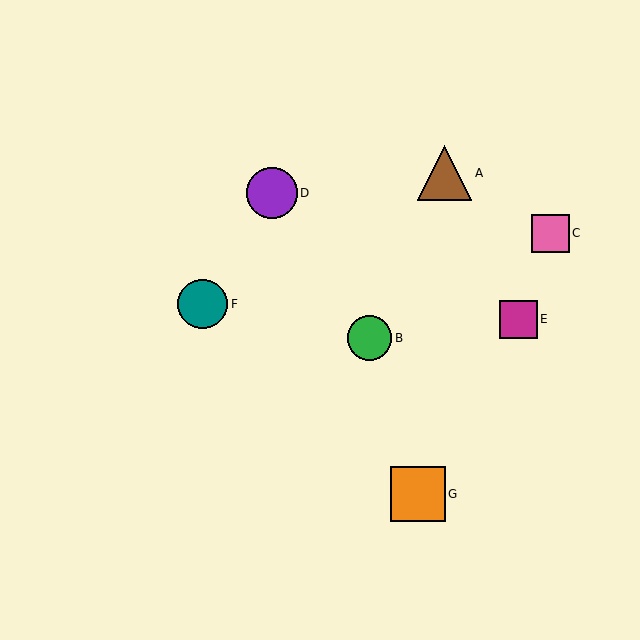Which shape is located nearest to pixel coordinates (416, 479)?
The orange square (labeled G) at (418, 494) is nearest to that location.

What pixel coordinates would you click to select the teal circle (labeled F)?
Click at (203, 304) to select the teal circle F.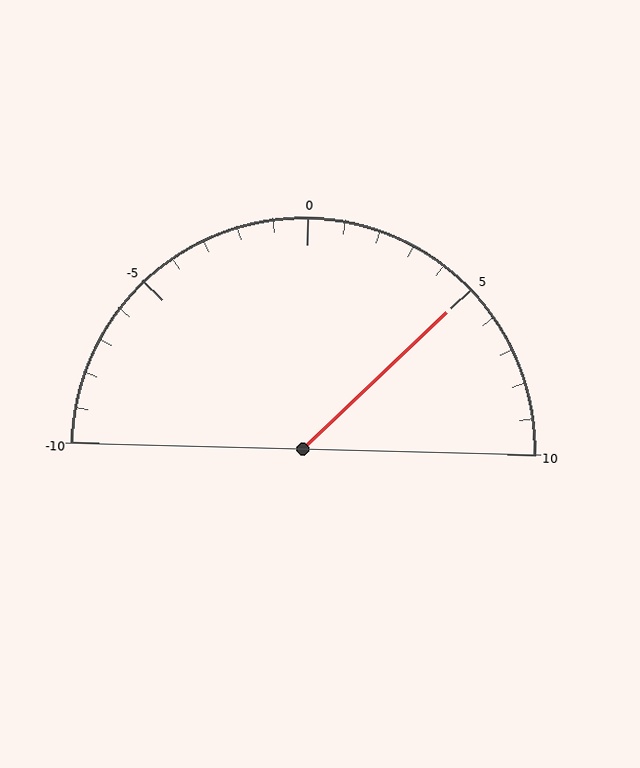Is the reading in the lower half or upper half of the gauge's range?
The reading is in the upper half of the range (-10 to 10).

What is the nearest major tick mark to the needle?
The nearest major tick mark is 5.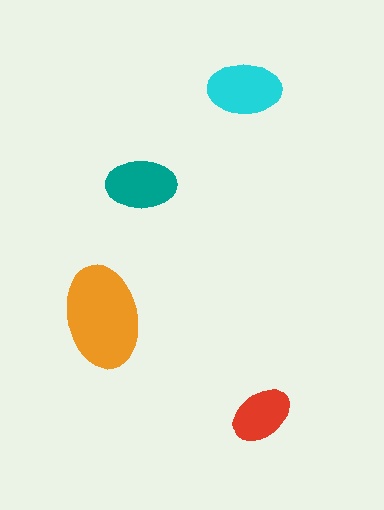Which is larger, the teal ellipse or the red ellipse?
The teal one.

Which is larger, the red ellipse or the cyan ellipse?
The cyan one.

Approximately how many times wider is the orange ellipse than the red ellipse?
About 1.5 times wider.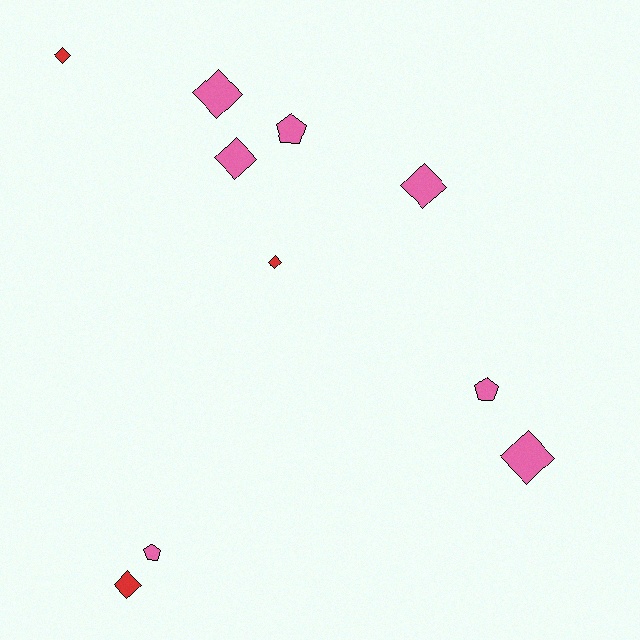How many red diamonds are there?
There are 3 red diamonds.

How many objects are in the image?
There are 10 objects.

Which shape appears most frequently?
Diamond, with 7 objects.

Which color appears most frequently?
Pink, with 7 objects.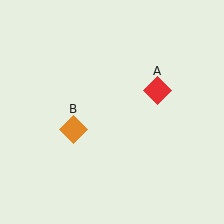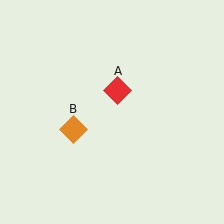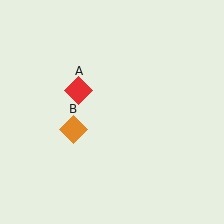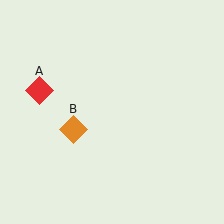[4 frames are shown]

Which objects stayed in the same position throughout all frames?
Orange diamond (object B) remained stationary.